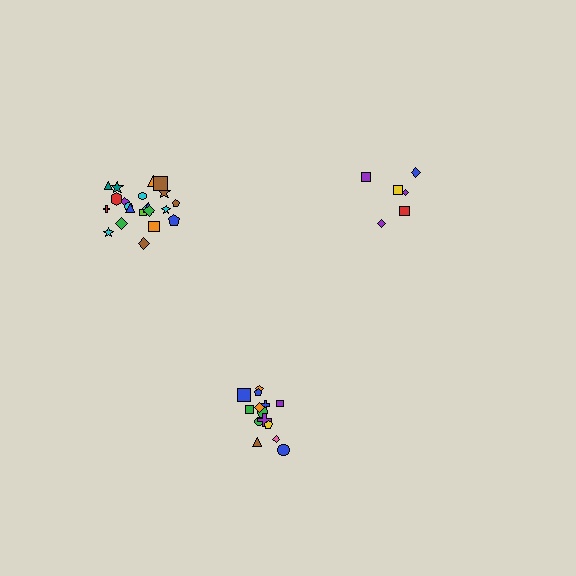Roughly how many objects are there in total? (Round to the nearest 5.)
Roughly 45 objects in total.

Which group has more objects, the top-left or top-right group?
The top-left group.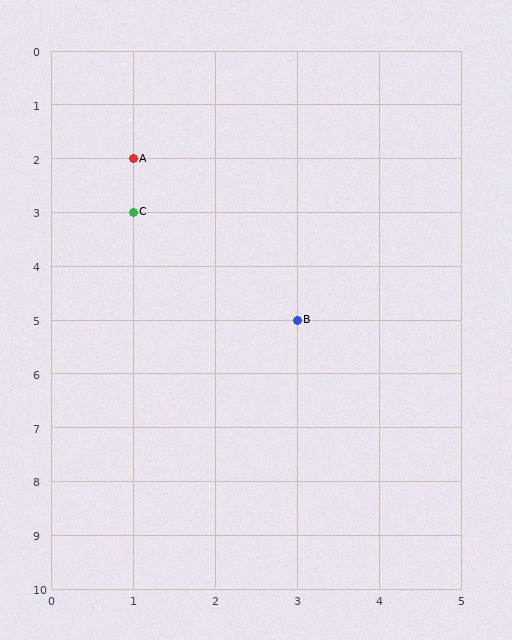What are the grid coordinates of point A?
Point A is at grid coordinates (1, 2).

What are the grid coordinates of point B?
Point B is at grid coordinates (3, 5).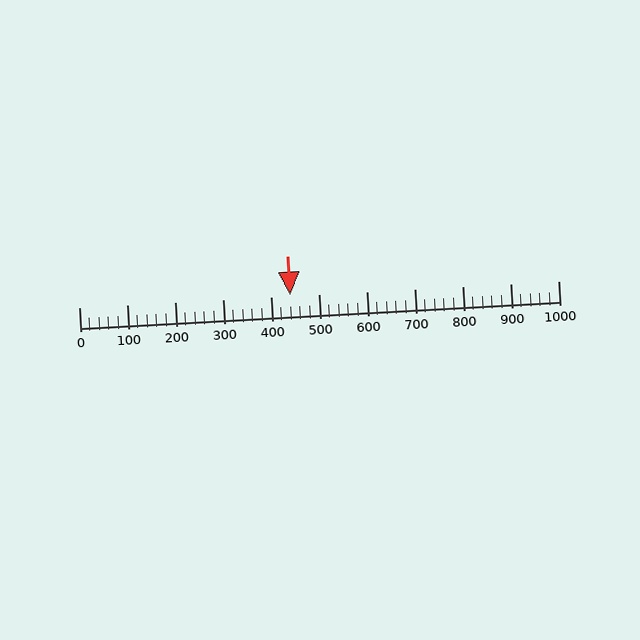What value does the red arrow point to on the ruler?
The red arrow points to approximately 440.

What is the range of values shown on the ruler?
The ruler shows values from 0 to 1000.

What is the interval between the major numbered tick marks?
The major tick marks are spaced 100 units apart.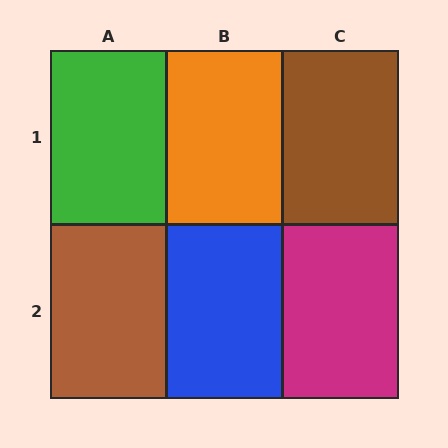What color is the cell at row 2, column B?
Blue.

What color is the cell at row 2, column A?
Brown.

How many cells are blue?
1 cell is blue.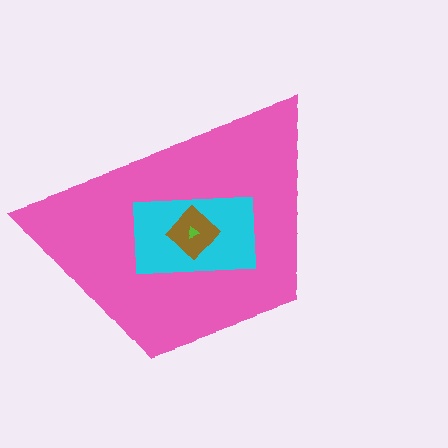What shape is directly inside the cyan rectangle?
The brown diamond.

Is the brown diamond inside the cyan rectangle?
Yes.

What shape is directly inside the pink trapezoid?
The cyan rectangle.